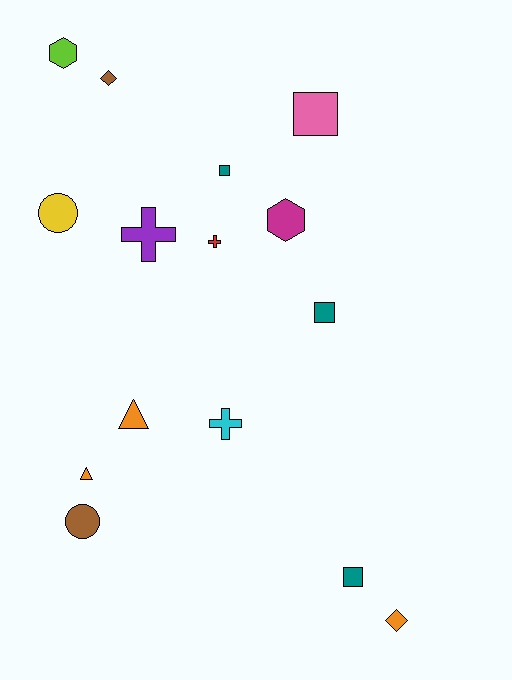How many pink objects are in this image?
There is 1 pink object.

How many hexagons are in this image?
There are 2 hexagons.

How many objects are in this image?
There are 15 objects.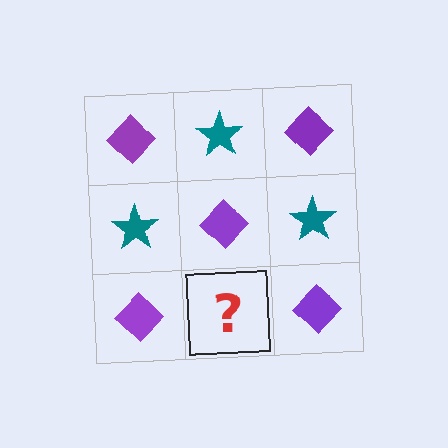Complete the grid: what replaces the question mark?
The question mark should be replaced with a teal star.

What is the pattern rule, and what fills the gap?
The rule is that it alternates purple diamond and teal star in a checkerboard pattern. The gap should be filled with a teal star.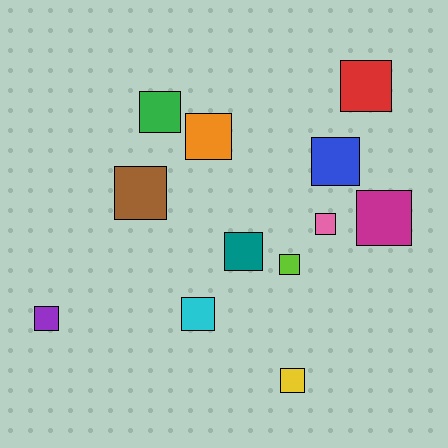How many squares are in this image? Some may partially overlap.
There are 12 squares.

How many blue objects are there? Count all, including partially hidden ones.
There is 1 blue object.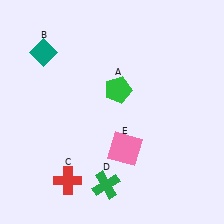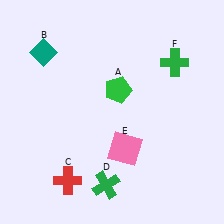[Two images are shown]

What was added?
A green cross (F) was added in Image 2.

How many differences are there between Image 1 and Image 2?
There is 1 difference between the two images.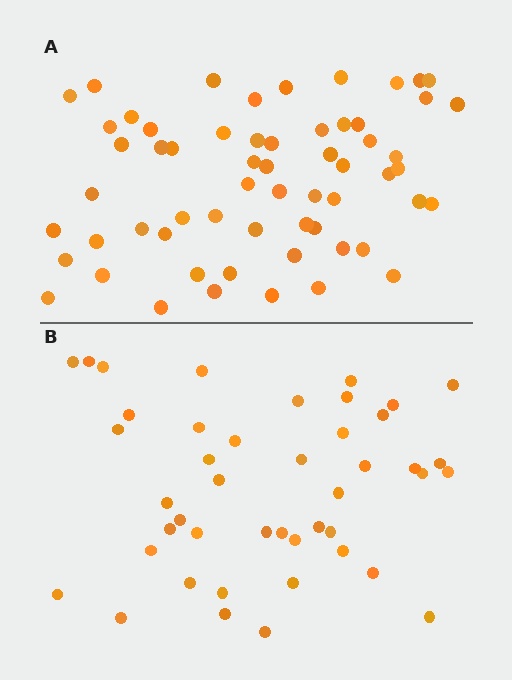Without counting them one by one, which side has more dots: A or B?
Region A (the top region) has more dots.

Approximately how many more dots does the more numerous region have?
Region A has approximately 15 more dots than region B.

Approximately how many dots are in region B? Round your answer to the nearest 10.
About 40 dots. (The exact count is 44, which rounds to 40.)